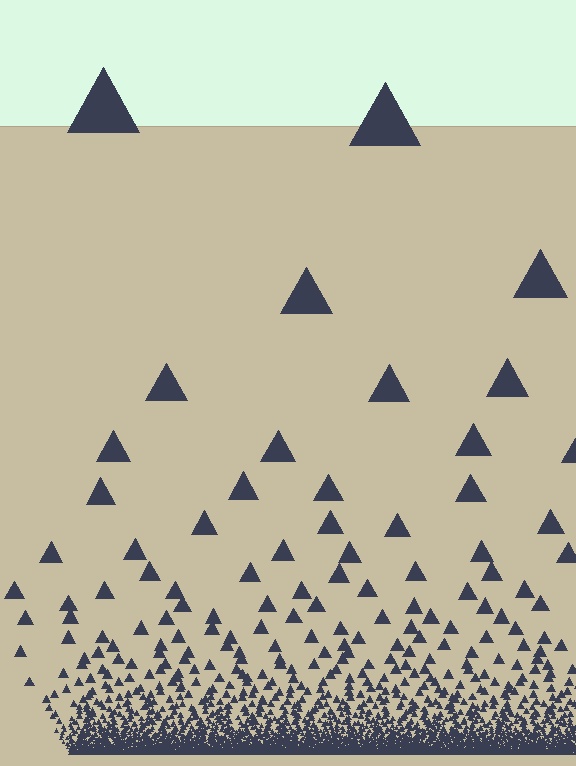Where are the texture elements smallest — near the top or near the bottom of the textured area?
Near the bottom.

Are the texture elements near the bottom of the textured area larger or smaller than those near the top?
Smaller. The gradient is inverted — elements near the bottom are smaller and denser.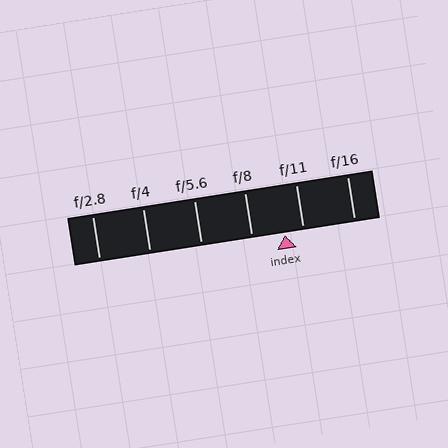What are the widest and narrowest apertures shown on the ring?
The widest aperture shown is f/2.8 and the narrowest is f/16.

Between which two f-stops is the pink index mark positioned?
The index mark is between f/8 and f/11.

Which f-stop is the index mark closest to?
The index mark is closest to f/11.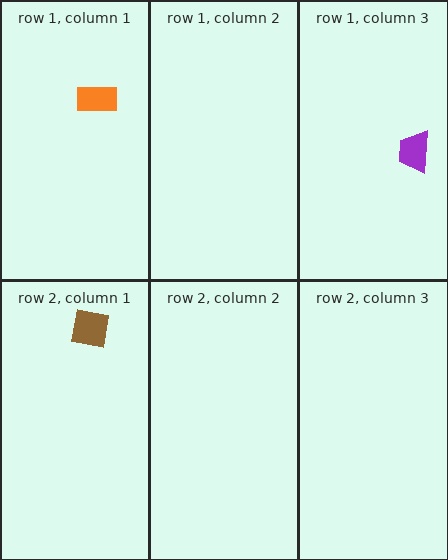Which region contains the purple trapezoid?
The row 1, column 3 region.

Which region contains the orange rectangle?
The row 1, column 1 region.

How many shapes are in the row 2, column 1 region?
1.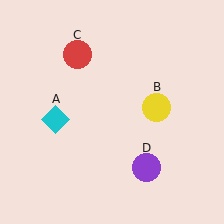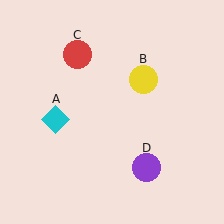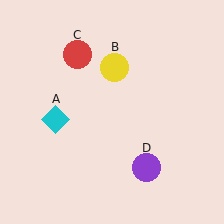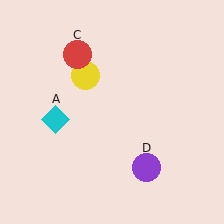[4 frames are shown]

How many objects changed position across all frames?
1 object changed position: yellow circle (object B).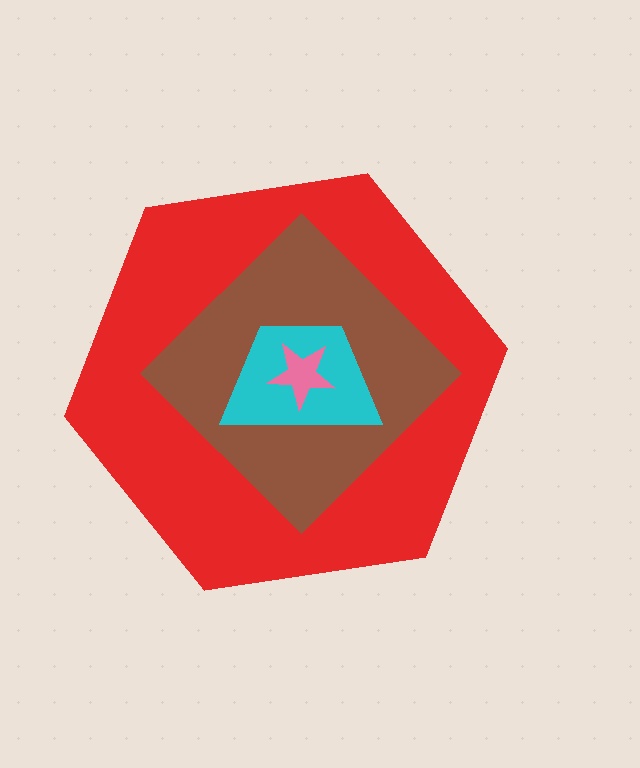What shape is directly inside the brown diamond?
The cyan trapezoid.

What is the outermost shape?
The red hexagon.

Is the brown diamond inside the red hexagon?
Yes.